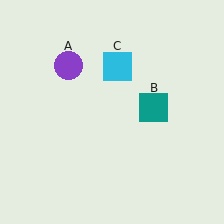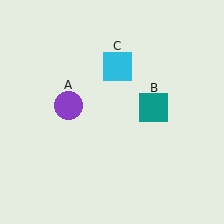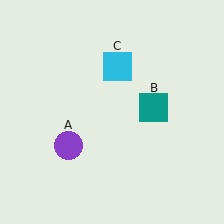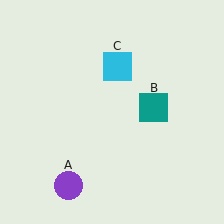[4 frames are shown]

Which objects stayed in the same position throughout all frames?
Teal square (object B) and cyan square (object C) remained stationary.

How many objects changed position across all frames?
1 object changed position: purple circle (object A).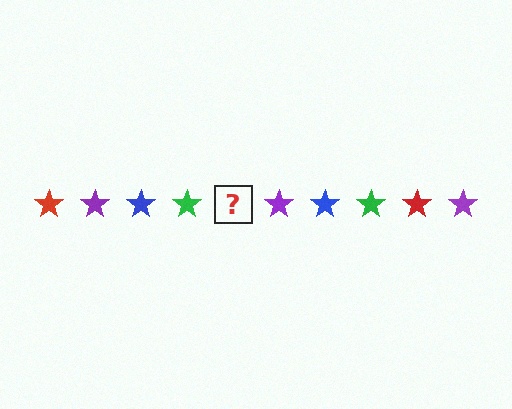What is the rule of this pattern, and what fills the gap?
The rule is that the pattern cycles through red, purple, blue, green stars. The gap should be filled with a red star.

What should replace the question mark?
The question mark should be replaced with a red star.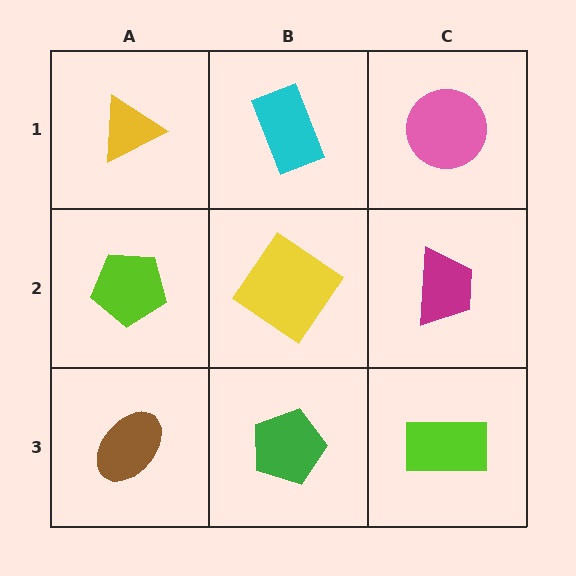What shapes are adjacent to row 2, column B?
A cyan rectangle (row 1, column B), a green pentagon (row 3, column B), a lime pentagon (row 2, column A), a magenta trapezoid (row 2, column C).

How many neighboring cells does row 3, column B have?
3.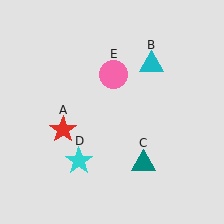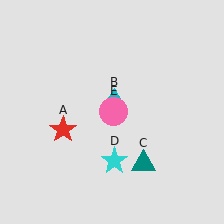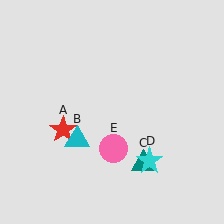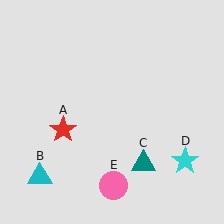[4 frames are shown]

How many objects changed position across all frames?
3 objects changed position: cyan triangle (object B), cyan star (object D), pink circle (object E).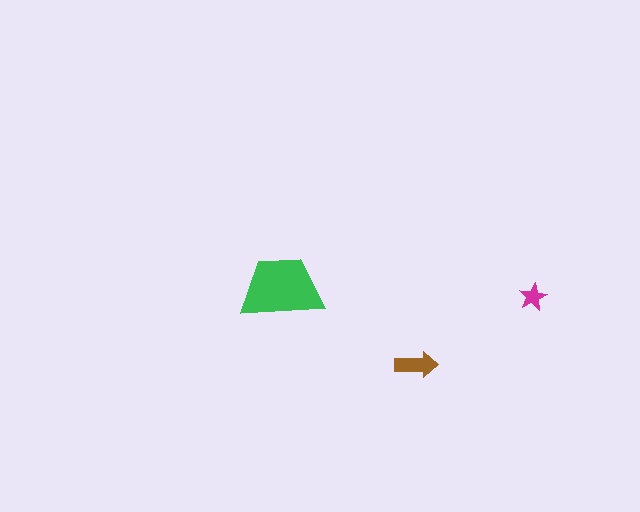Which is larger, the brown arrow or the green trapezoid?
The green trapezoid.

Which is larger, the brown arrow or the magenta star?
The brown arrow.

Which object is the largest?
The green trapezoid.